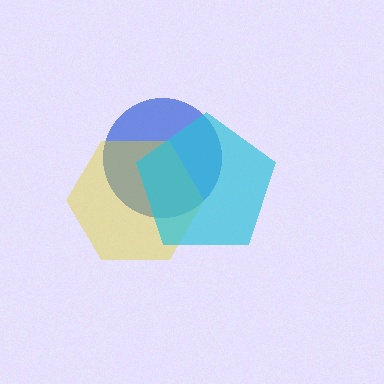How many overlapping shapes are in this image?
There are 3 overlapping shapes in the image.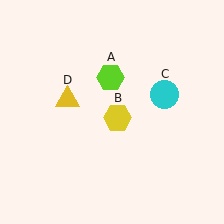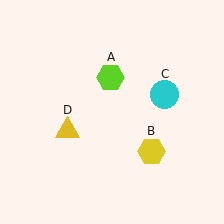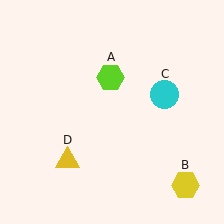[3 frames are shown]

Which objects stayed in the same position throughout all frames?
Lime hexagon (object A) and cyan circle (object C) remained stationary.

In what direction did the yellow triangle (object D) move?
The yellow triangle (object D) moved down.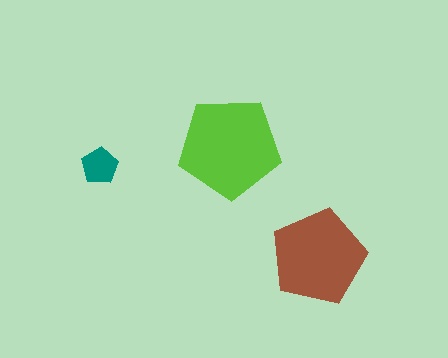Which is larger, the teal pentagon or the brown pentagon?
The brown one.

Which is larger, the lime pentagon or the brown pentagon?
The lime one.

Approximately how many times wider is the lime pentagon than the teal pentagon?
About 3 times wider.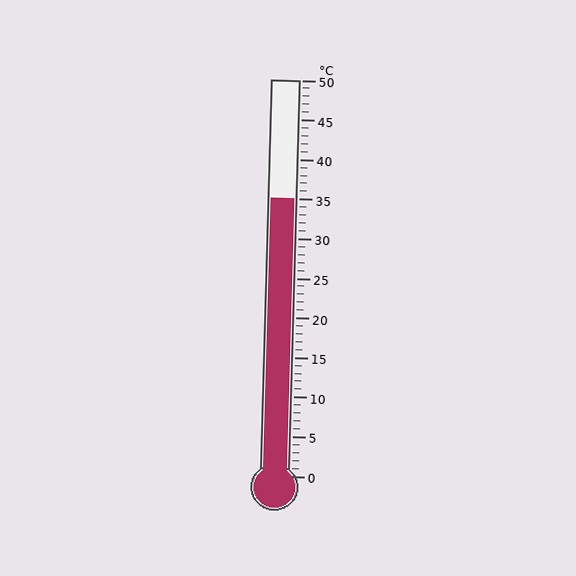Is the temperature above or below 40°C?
The temperature is below 40°C.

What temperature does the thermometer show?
The thermometer shows approximately 35°C.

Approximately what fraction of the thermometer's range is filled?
The thermometer is filled to approximately 70% of its range.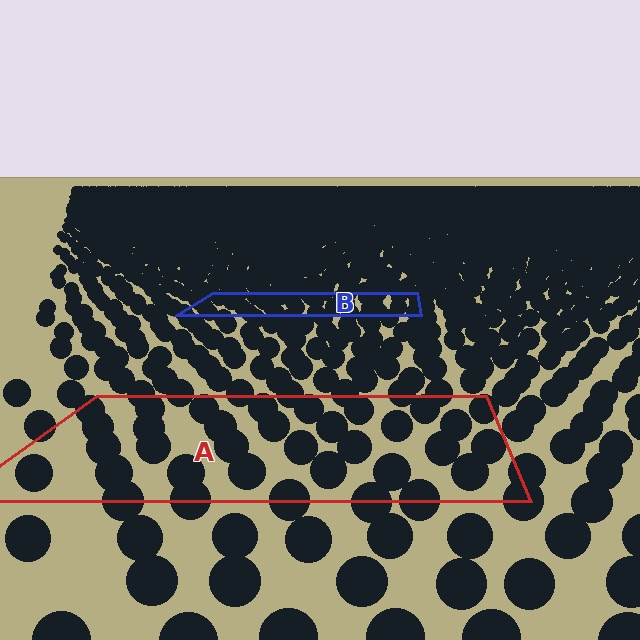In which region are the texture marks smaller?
The texture marks are smaller in region B, because it is farther away.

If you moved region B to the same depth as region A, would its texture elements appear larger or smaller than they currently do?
They would appear larger. At a closer depth, the same texture elements are projected at a bigger on-screen size.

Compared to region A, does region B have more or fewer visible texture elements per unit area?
Region B has more texture elements per unit area — they are packed more densely because it is farther away.